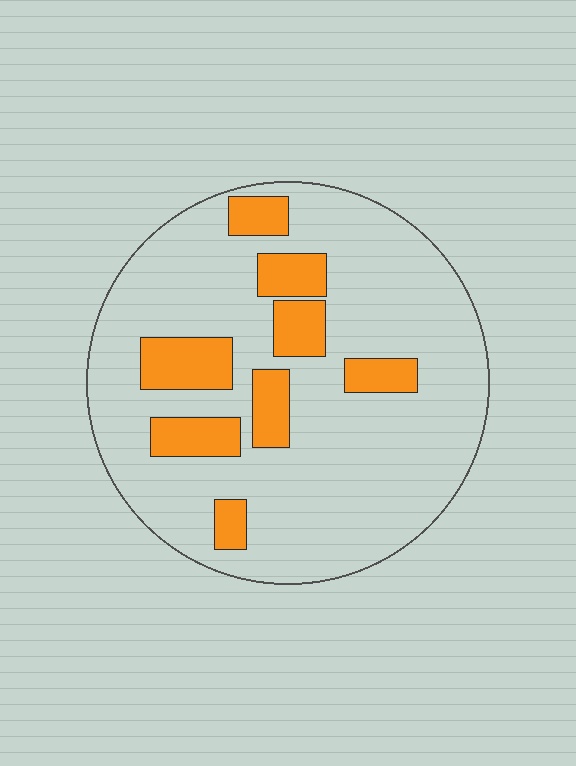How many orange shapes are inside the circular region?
8.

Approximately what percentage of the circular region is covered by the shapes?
Approximately 20%.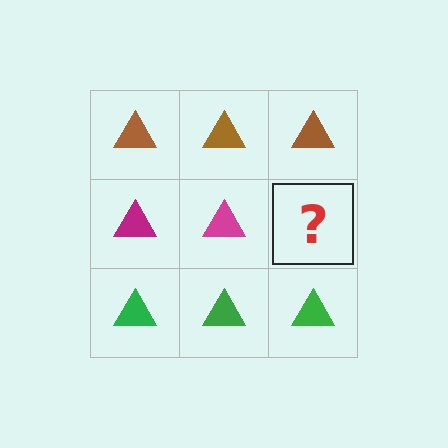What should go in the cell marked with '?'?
The missing cell should contain a magenta triangle.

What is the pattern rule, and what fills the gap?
The rule is that each row has a consistent color. The gap should be filled with a magenta triangle.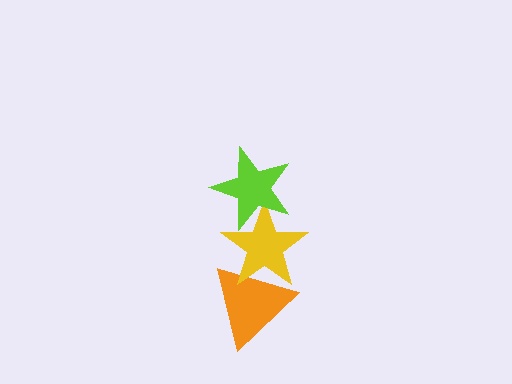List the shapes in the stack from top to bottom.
From top to bottom: the lime star, the yellow star, the orange triangle.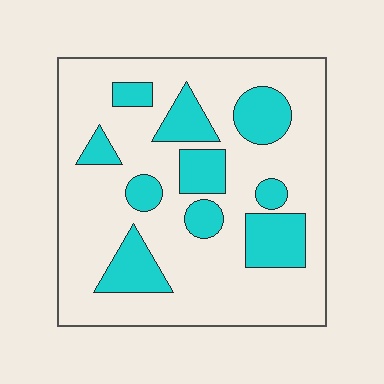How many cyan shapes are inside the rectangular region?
10.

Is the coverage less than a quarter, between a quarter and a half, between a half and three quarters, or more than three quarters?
Between a quarter and a half.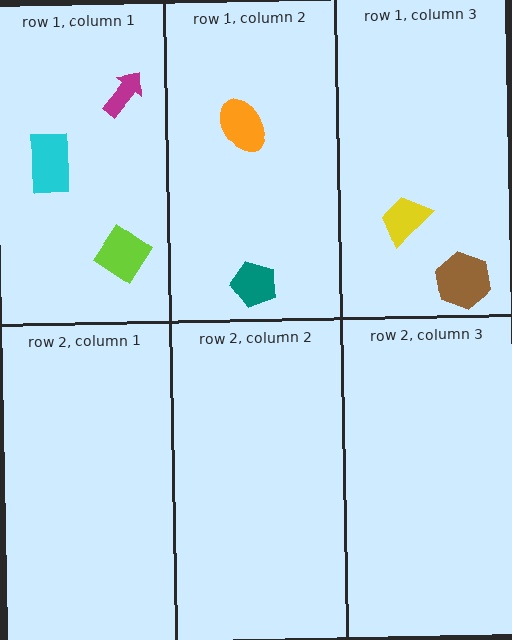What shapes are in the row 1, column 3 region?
The yellow trapezoid, the brown hexagon.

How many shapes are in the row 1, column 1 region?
3.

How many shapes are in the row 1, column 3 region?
2.